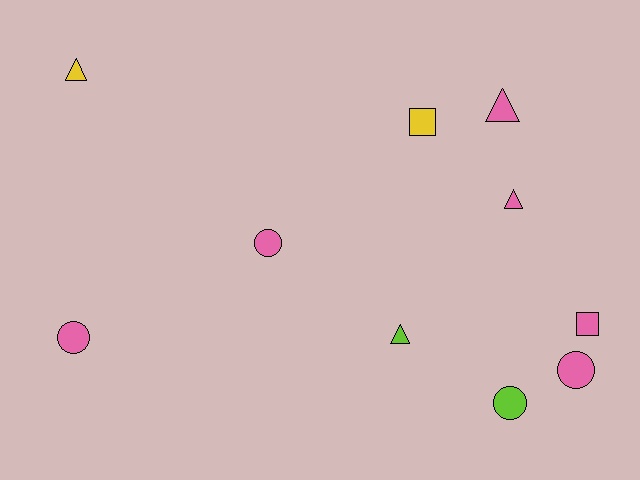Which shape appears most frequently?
Circle, with 4 objects.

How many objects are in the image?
There are 10 objects.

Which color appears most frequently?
Pink, with 6 objects.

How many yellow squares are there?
There is 1 yellow square.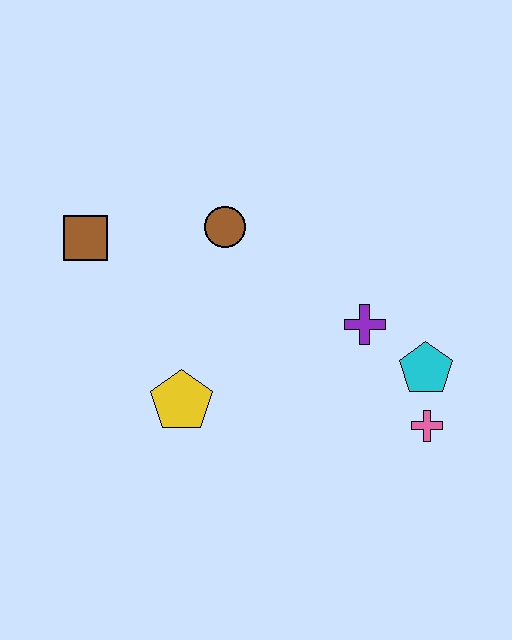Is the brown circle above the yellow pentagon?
Yes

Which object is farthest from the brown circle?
The pink cross is farthest from the brown circle.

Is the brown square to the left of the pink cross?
Yes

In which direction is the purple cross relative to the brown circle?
The purple cross is to the right of the brown circle.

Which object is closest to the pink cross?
The cyan pentagon is closest to the pink cross.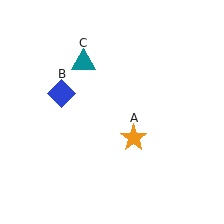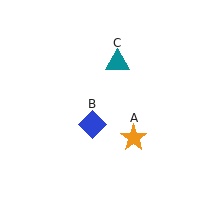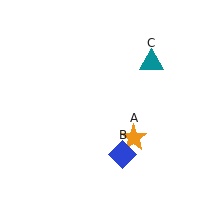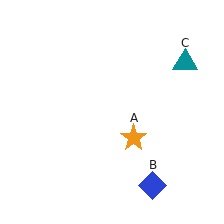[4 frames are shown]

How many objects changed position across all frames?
2 objects changed position: blue diamond (object B), teal triangle (object C).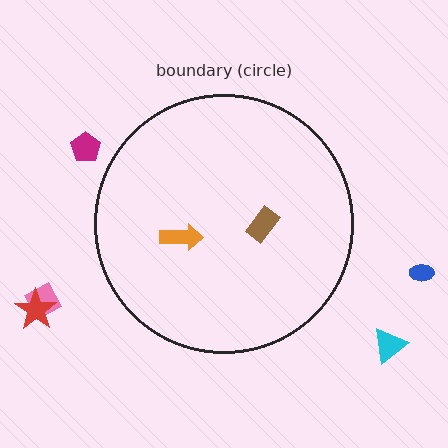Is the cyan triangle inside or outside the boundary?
Outside.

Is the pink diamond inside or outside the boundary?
Outside.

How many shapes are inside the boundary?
2 inside, 5 outside.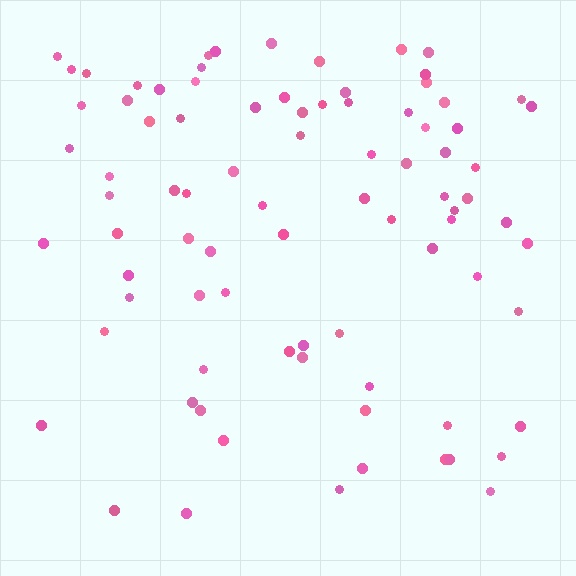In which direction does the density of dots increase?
From bottom to top, with the top side densest.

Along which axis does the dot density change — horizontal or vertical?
Vertical.